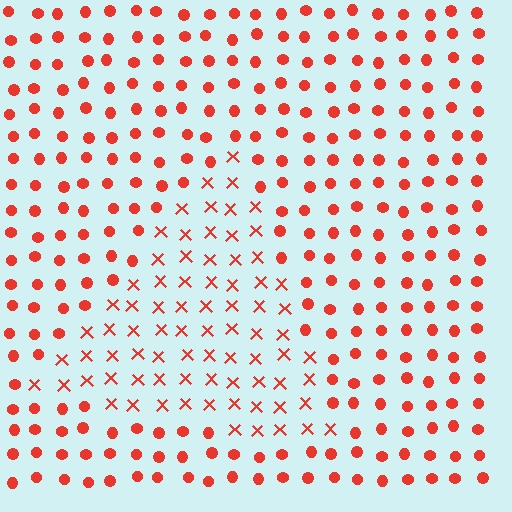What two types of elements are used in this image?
The image uses X marks inside the triangle region and circles outside it.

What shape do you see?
I see a triangle.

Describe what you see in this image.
The image is filled with small red elements arranged in a uniform grid. A triangle-shaped region contains X marks, while the surrounding area contains circles. The boundary is defined purely by the change in element shape.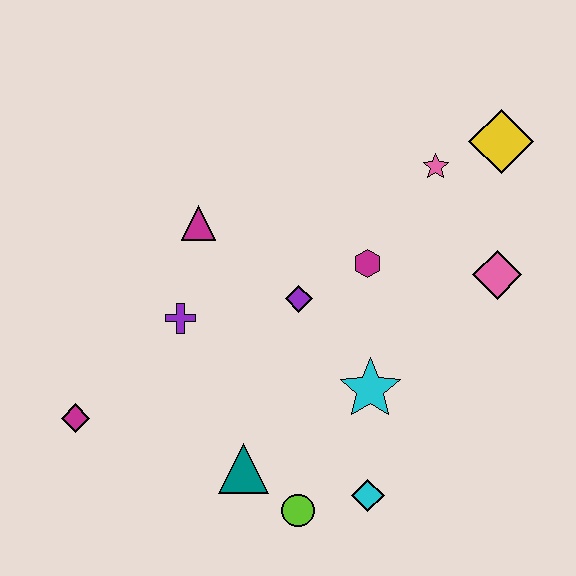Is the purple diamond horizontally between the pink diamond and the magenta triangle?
Yes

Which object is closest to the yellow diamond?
The pink star is closest to the yellow diamond.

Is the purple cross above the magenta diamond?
Yes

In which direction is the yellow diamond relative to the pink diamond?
The yellow diamond is above the pink diamond.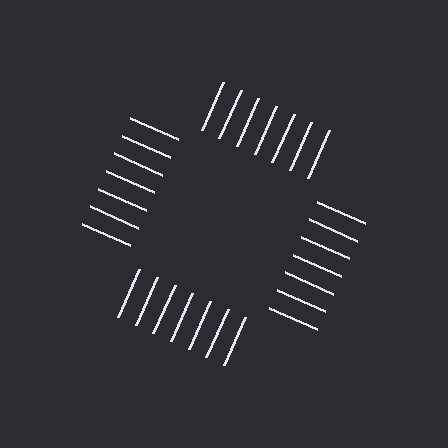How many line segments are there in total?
28 — 7 along each of the 4 edges.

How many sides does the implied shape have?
4 sides — the line-ends trace a square.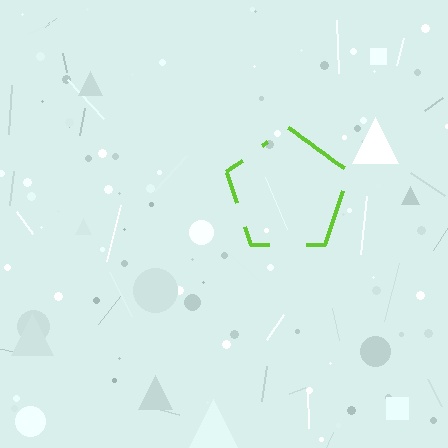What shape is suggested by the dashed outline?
The dashed outline suggests a pentagon.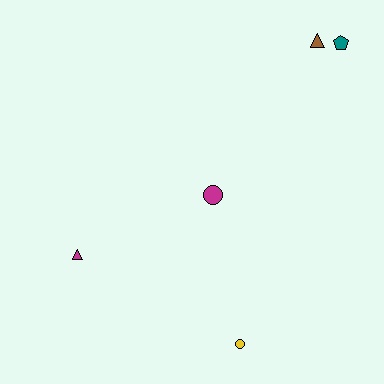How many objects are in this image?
There are 5 objects.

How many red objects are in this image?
There are no red objects.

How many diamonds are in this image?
There are no diamonds.